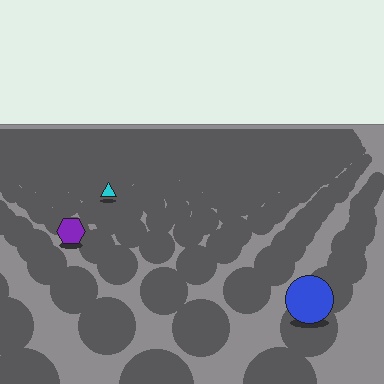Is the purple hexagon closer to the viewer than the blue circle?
No. The blue circle is closer — you can tell from the texture gradient: the ground texture is coarser near it.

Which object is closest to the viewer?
The blue circle is closest. The texture marks near it are larger and more spread out.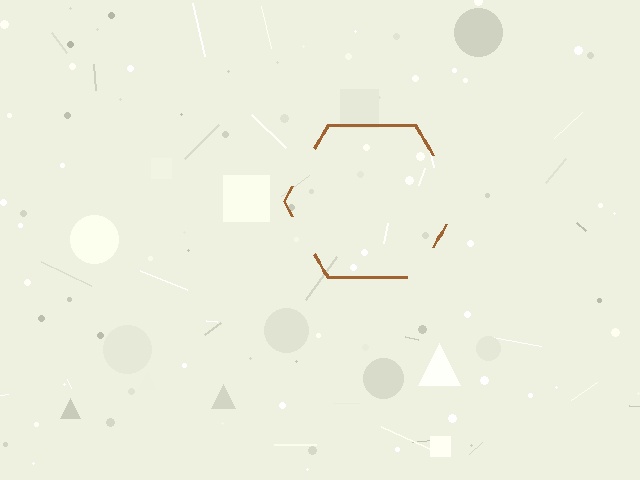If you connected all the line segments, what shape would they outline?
They would outline a hexagon.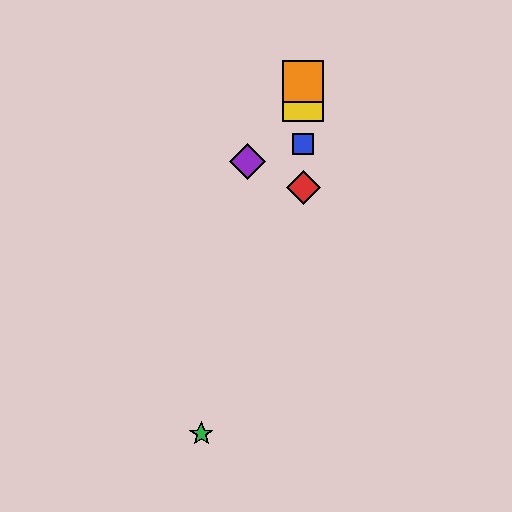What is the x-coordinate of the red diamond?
The red diamond is at x≈303.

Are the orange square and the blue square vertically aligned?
Yes, both are at x≈303.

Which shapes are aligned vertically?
The red diamond, the blue square, the yellow square, the orange square are aligned vertically.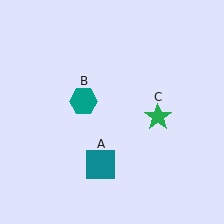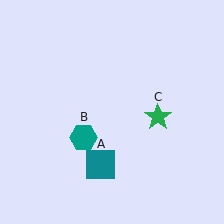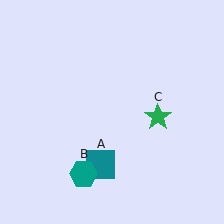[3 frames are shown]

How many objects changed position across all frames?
1 object changed position: teal hexagon (object B).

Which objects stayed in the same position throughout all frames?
Teal square (object A) and green star (object C) remained stationary.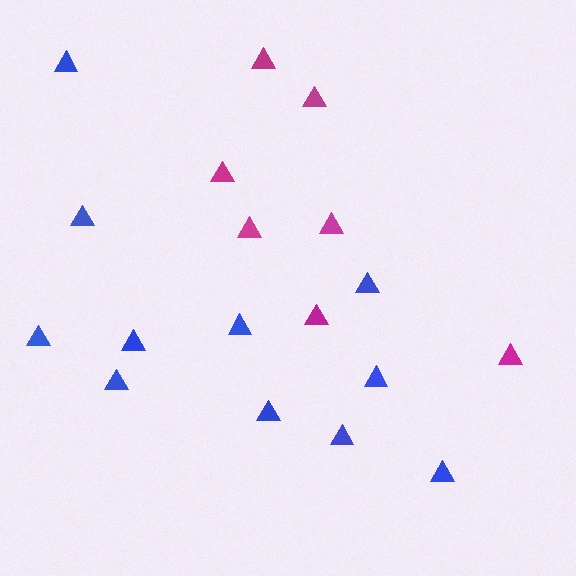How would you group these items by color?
There are 2 groups: one group of blue triangles (11) and one group of magenta triangles (7).